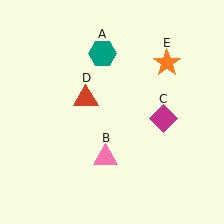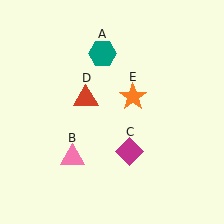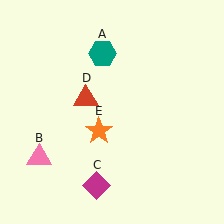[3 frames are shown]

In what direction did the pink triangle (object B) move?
The pink triangle (object B) moved left.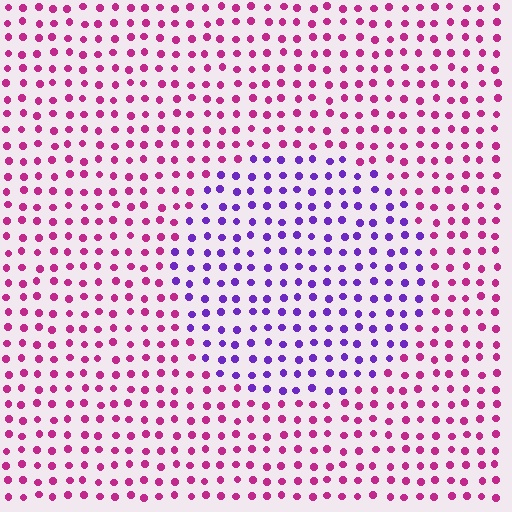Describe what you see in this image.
The image is filled with small magenta elements in a uniform arrangement. A circle-shaped region is visible where the elements are tinted to a slightly different hue, forming a subtle color boundary.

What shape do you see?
I see a circle.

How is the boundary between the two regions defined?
The boundary is defined purely by a slight shift in hue (about 54 degrees). Spacing, size, and orientation are identical on both sides.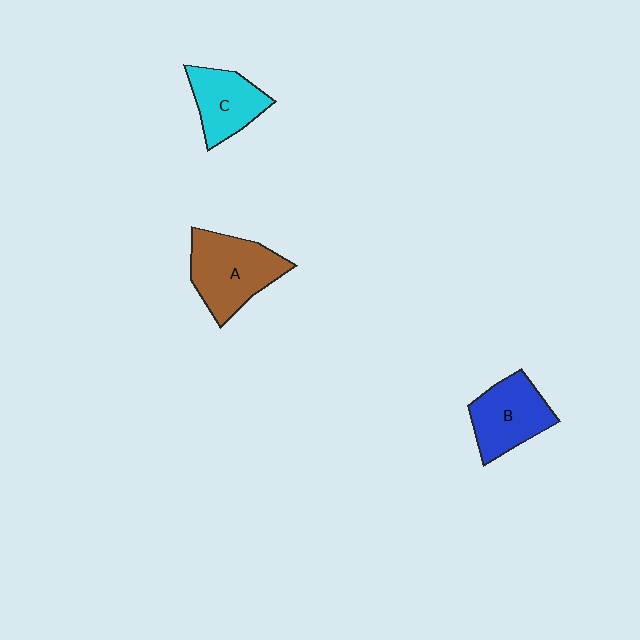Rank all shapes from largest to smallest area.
From largest to smallest: A (brown), B (blue), C (cyan).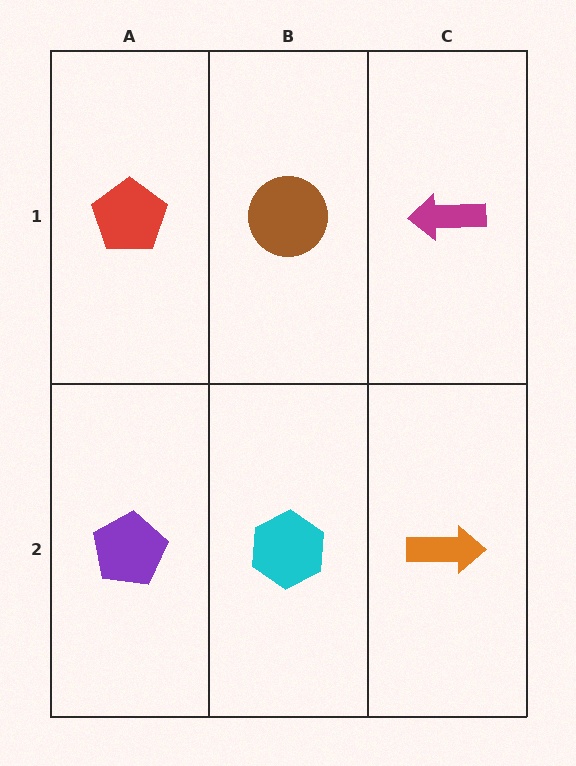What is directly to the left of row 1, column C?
A brown circle.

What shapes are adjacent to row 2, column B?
A brown circle (row 1, column B), a purple pentagon (row 2, column A), an orange arrow (row 2, column C).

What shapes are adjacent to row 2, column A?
A red pentagon (row 1, column A), a cyan hexagon (row 2, column B).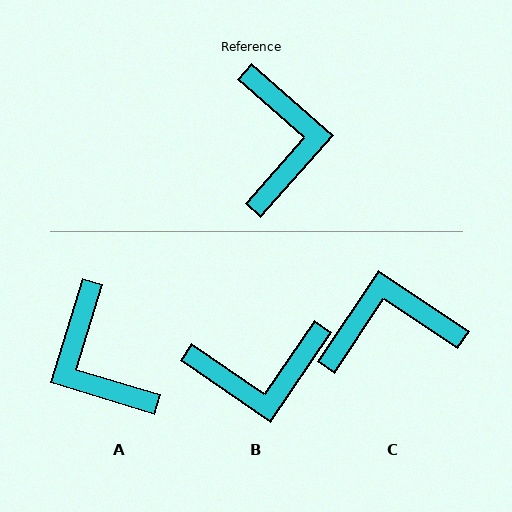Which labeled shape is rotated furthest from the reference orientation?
A, about 155 degrees away.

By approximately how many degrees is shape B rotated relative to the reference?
Approximately 83 degrees clockwise.